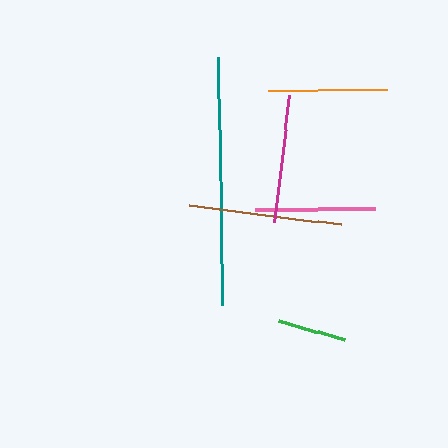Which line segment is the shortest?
The green line is the shortest at approximately 69 pixels.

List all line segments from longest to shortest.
From longest to shortest: teal, brown, magenta, pink, orange, green.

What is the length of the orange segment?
The orange segment is approximately 119 pixels long.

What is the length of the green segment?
The green segment is approximately 69 pixels long.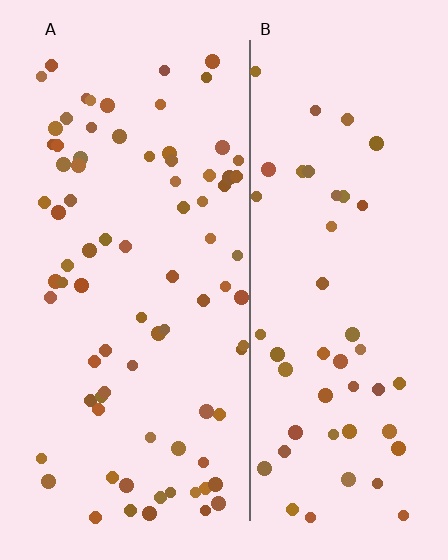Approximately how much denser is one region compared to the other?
Approximately 1.6× — region A over region B.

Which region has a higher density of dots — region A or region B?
A (the left).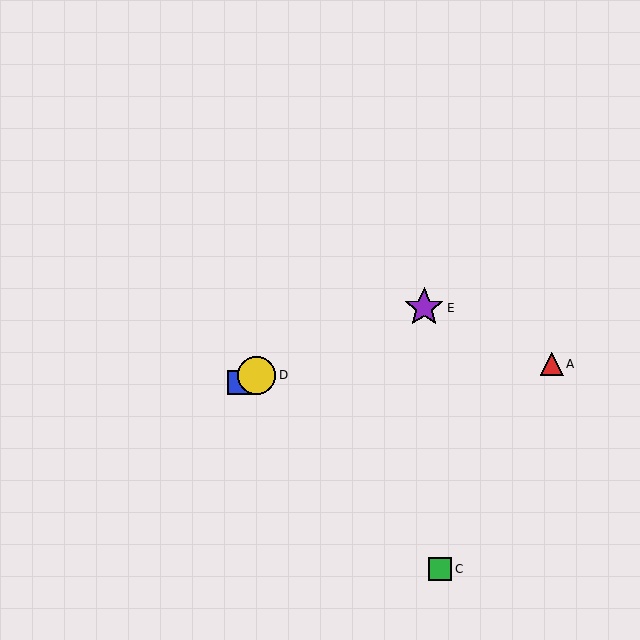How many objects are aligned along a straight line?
3 objects (B, D, E) are aligned along a straight line.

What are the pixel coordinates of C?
Object C is at (440, 569).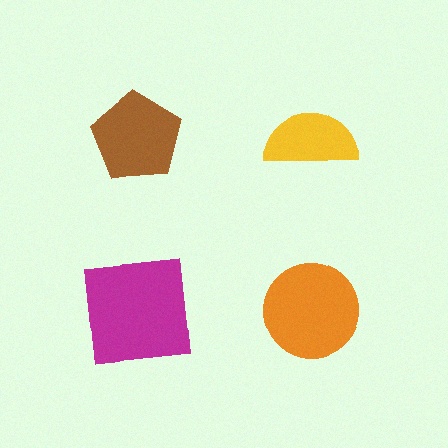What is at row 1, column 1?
A brown pentagon.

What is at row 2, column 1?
A magenta square.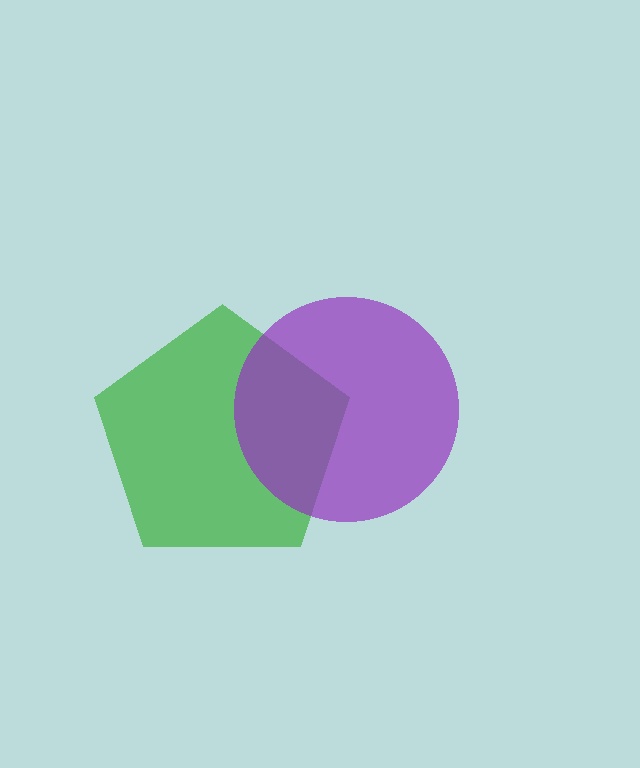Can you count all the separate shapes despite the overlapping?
Yes, there are 2 separate shapes.